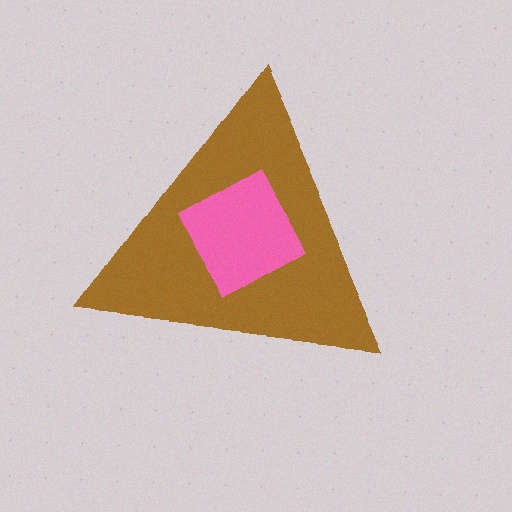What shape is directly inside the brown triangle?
The pink diamond.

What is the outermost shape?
The brown triangle.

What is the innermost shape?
The pink diamond.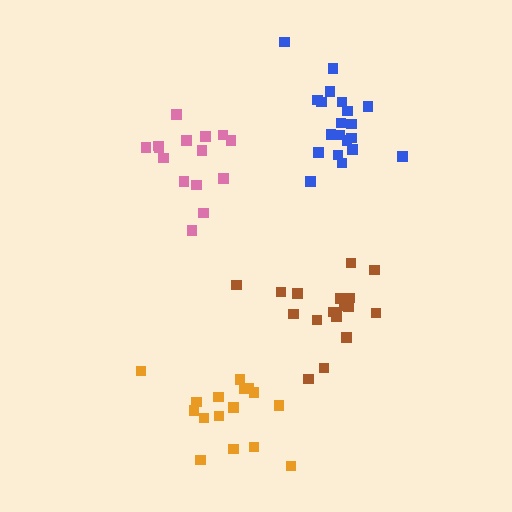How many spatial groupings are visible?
There are 4 spatial groupings.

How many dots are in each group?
Group 1: 20 dots, Group 2: 17 dots, Group 3: 15 dots, Group 4: 16 dots (68 total).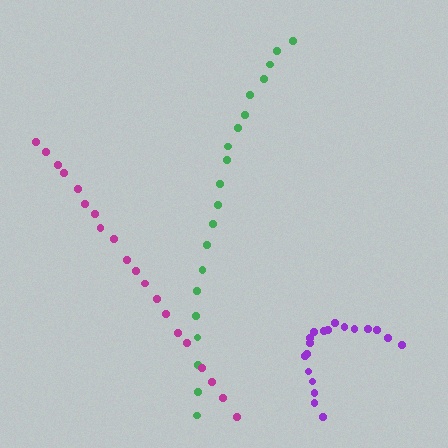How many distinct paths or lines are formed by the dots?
There are 3 distinct paths.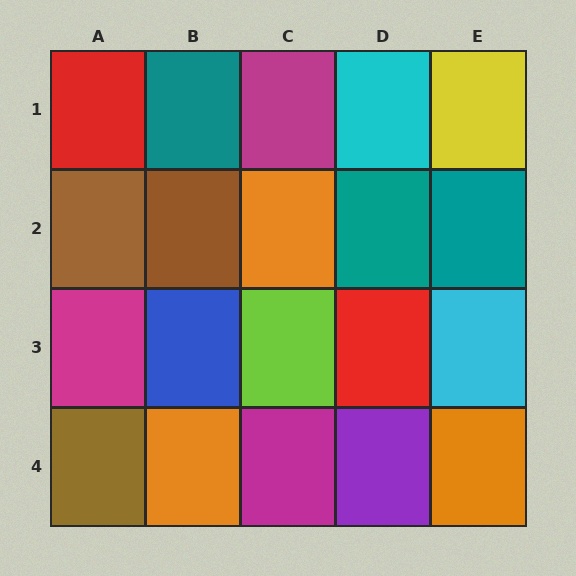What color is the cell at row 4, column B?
Orange.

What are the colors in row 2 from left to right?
Brown, brown, orange, teal, teal.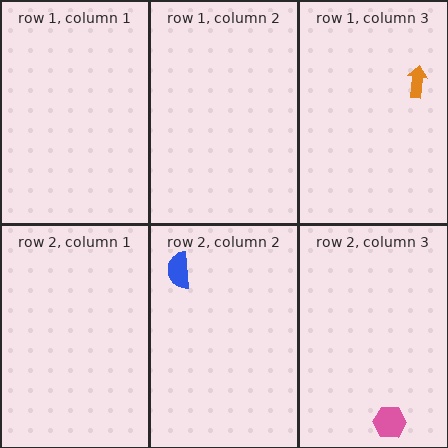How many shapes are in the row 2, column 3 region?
1.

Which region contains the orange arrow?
The row 1, column 3 region.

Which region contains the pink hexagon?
The row 2, column 3 region.